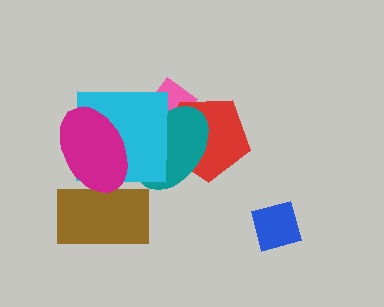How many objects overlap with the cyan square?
3 objects overlap with the cyan square.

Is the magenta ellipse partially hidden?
No, no other shape covers it.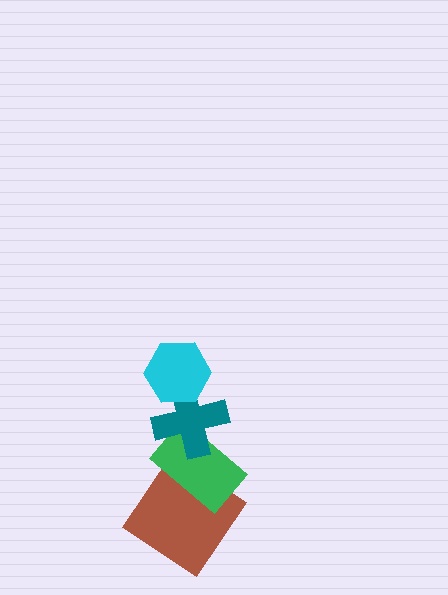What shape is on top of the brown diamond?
The green rectangle is on top of the brown diamond.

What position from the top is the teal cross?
The teal cross is 2nd from the top.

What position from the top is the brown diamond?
The brown diamond is 4th from the top.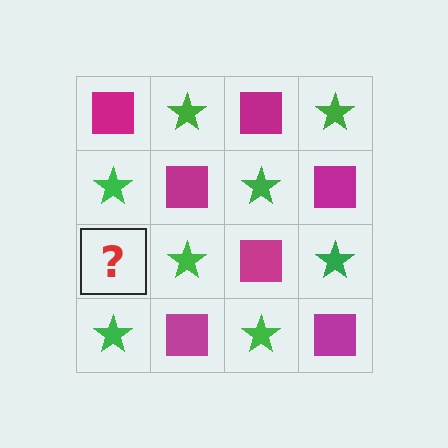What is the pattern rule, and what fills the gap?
The rule is that it alternates magenta square and green star in a checkerboard pattern. The gap should be filled with a magenta square.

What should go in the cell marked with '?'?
The missing cell should contain a magenta square.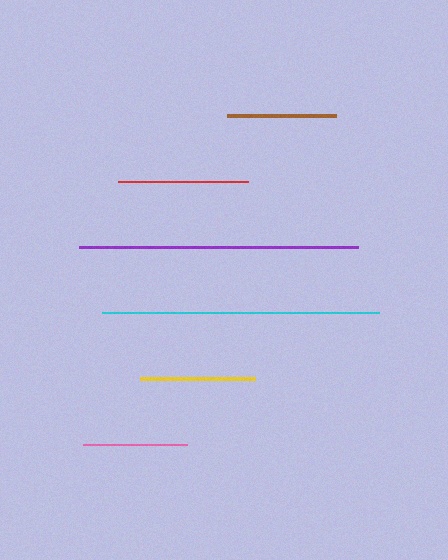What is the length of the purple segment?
The purple segment is approximately 279 pixels long.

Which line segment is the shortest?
The pink line is the shortest at approximately 104 pixels.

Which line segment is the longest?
The purple line is the longest at approximately 279 pixels.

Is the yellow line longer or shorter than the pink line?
The yellow line is longer than the pink line.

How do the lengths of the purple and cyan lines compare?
The purple and cyan lines are approximately the same length.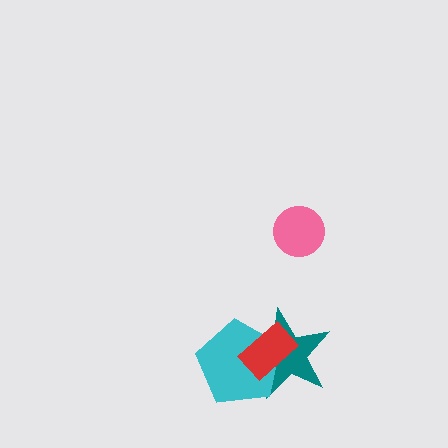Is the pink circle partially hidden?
No, no other shape covers it.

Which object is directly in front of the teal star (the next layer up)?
The cyan pentagon is directly in front of the teal star.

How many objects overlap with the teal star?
2 objects overlap with the teal star.